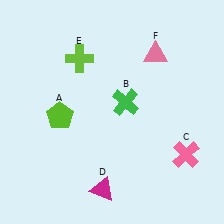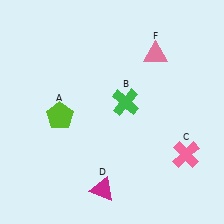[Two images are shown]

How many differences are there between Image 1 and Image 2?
There is 1 difference between the two images.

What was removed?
The lime cross (E) was removed in Image 2.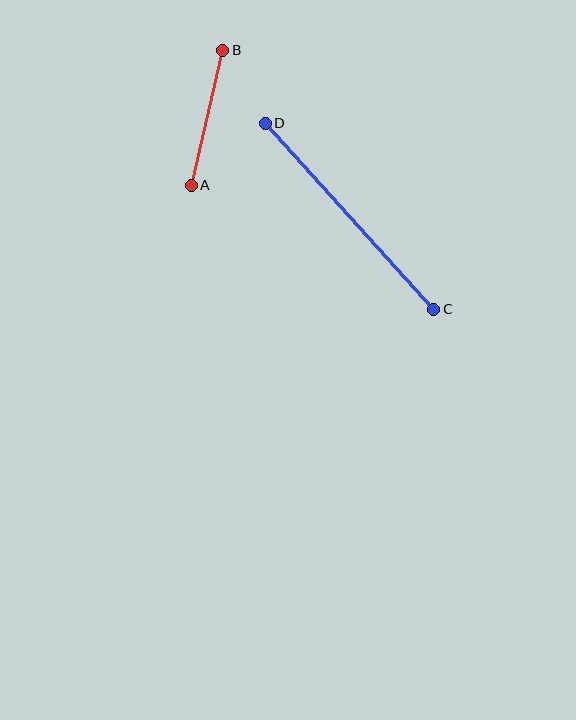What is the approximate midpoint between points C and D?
The midpoint is at approximately (350, 216) pixels.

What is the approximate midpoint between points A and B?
The midpoint is at approximately (207, 118) pixels.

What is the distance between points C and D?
The distance is approximately 251 pixels.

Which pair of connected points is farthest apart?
Points C and D are farthest apart.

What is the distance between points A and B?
The distance is approximately 139 pixels.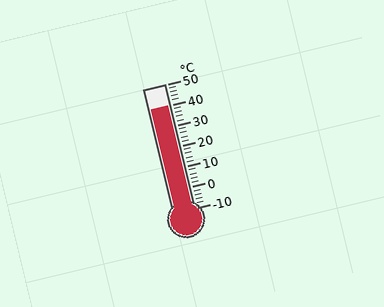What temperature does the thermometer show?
The thermometer shows approximately 40°C.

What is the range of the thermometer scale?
The thermometer scale ranges from -10°C to 50°C.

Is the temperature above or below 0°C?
The temperature is above 0°C.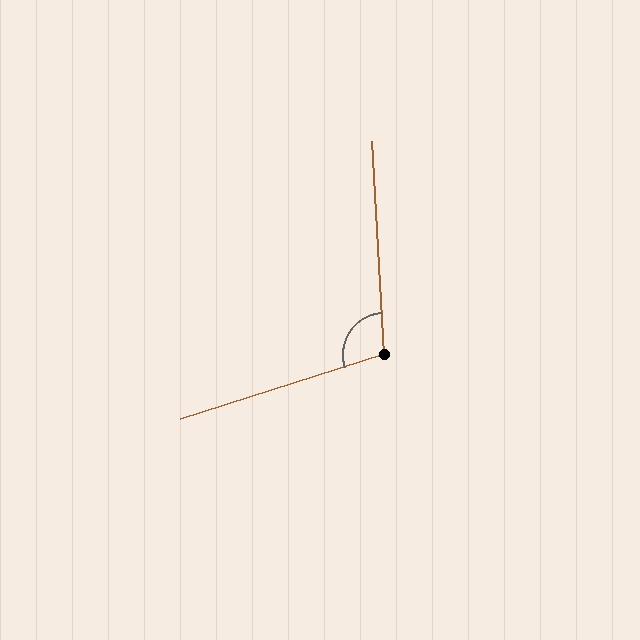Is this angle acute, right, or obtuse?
It is obtuse.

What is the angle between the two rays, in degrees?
Approximately 104 degrees.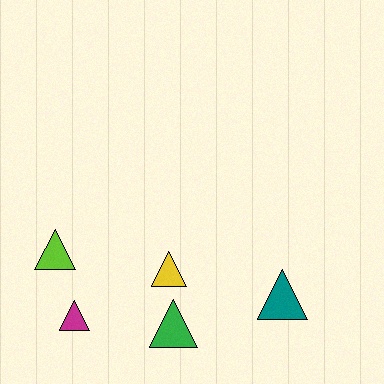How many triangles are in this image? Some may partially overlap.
There are 5 triangles.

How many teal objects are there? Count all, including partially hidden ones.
There is 1 teal object.